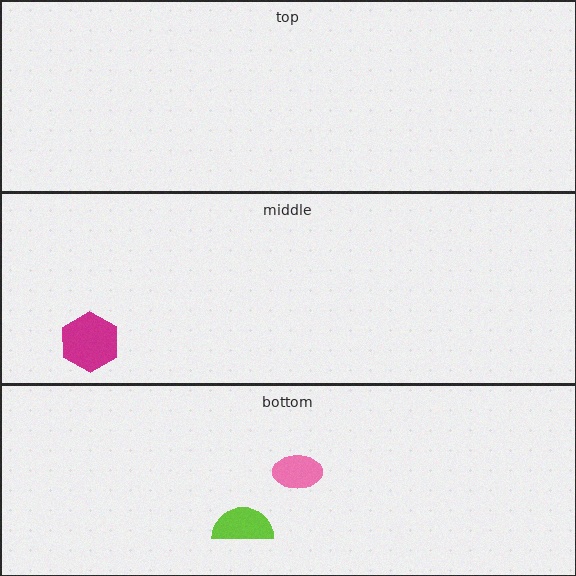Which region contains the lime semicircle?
The bottom region.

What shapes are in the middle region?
The magenta hexagon.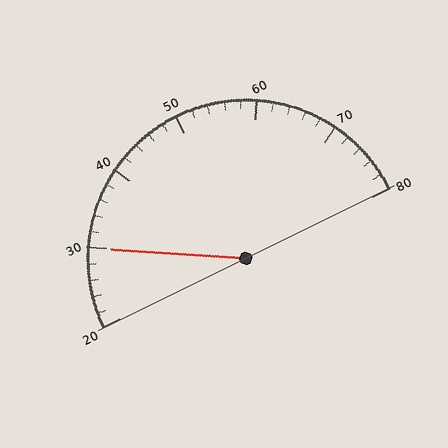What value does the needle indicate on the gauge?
The needle indicates approximately 30.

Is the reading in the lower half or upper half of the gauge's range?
The reading is in the lower half of the range (20 to 80).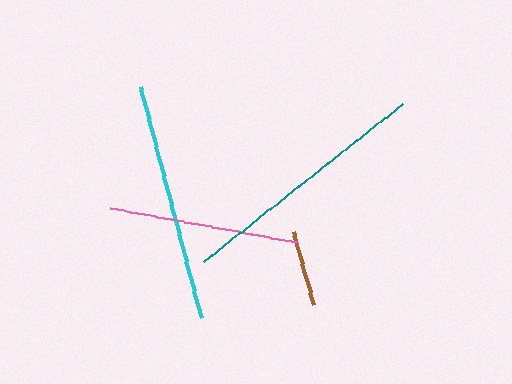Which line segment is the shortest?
The brown line is the shortest at approximately 75 pixels.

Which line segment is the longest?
The teal line is the longest at approximately 255 pixels.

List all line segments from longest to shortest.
From longest to shortest: teal, cyan, pink, brown.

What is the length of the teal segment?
The teal segment is approximately 255 pixels long.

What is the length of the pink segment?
The pink segment is approximately 191 pixels long.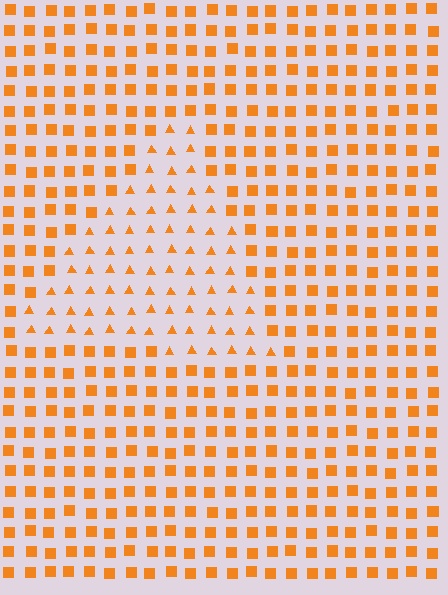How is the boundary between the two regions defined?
The boundary is defined by a change in element shape: triangles inside vs. squares outside. All elements share the same color and spacing.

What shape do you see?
I see a triangle.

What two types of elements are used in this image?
The image uses triangles inside the triangle region and squares outside it.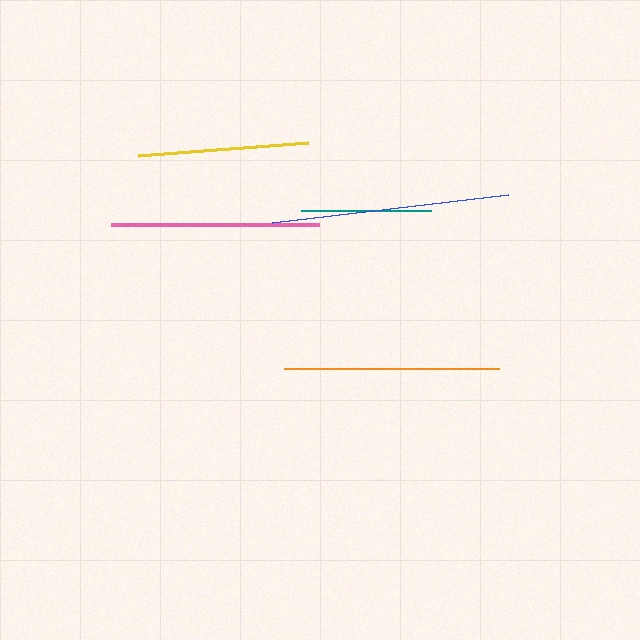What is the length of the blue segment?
The blue segment is approximately 237 pixels long.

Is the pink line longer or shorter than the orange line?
The orange line is longer than the pink line.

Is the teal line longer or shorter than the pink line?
The pink line is longer than the teal line.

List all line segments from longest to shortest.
From longest to shortest: blue, orange, pink, yellow, teal.